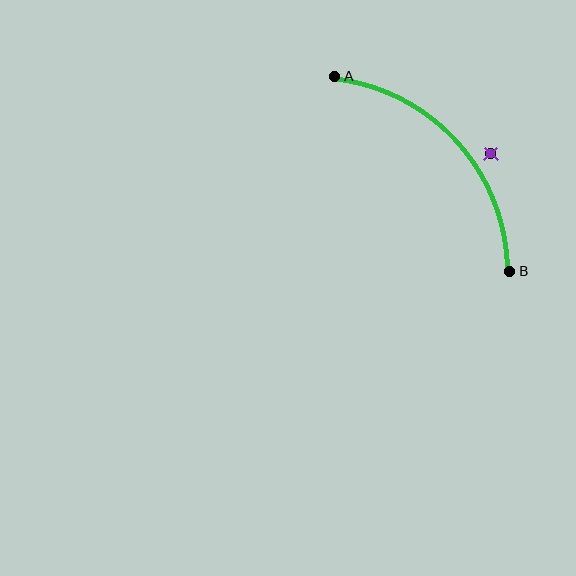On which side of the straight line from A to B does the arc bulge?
The arc bulges above and to the right of the straight line connecting A and B.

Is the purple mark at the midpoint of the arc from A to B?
No — the purple mark does not lie on the arc at all. It sits slightly outside the curve.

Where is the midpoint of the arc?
The arc midpoint is the point on the curve farthest from the straight line joining A and B. It sits above and to the right of that line.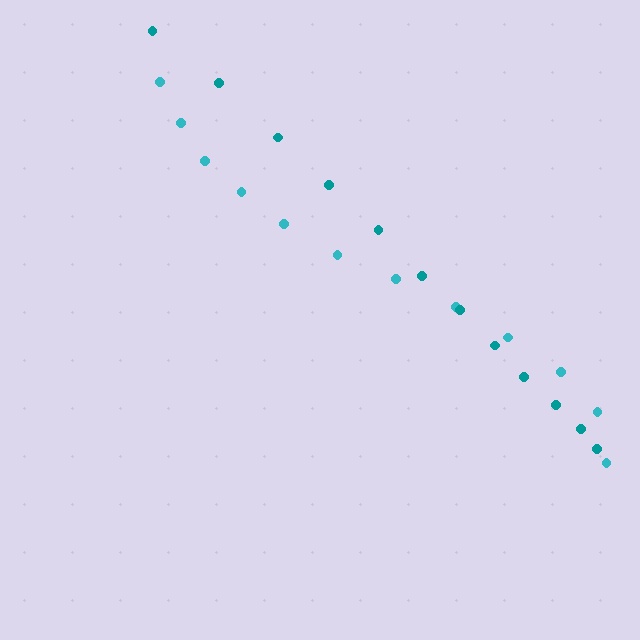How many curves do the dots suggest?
There are 2 distinct paths.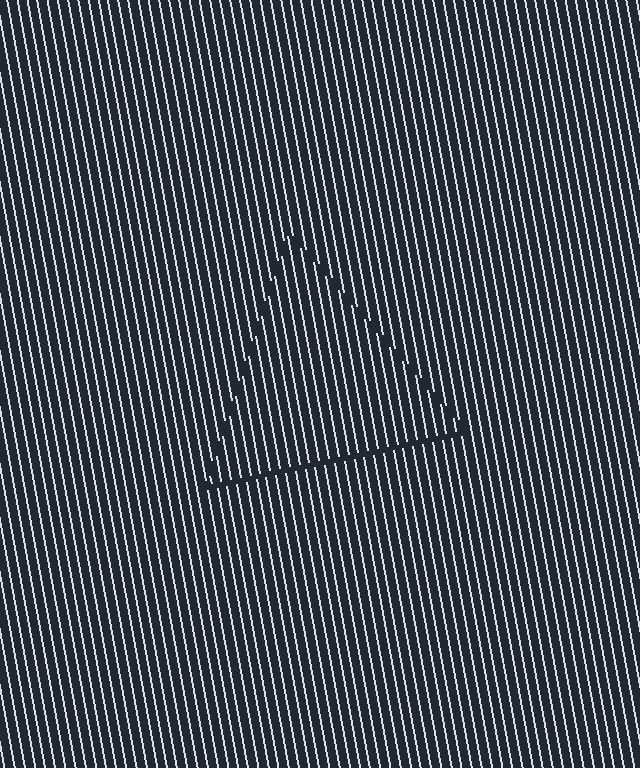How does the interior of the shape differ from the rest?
The interior of the shape contains the same grating, shifted by half a period — the contour is defined by the phase discontinuity where line-ends from the inner and outer gratings abut.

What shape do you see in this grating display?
An illusory triangle. The interior of the shape contains the same grating, shifted by half a period — the contour is defined by the phase discontinuity where line-ends from the inner and outer gratings abut.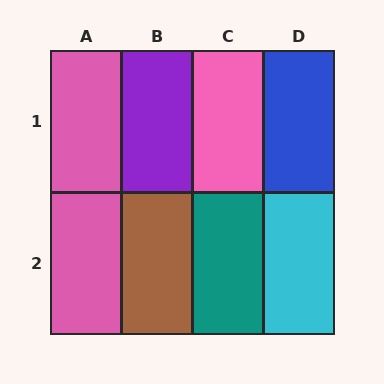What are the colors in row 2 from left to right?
Pink, brown, teal, cyan.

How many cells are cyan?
1 cell is cyan.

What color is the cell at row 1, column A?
Pink.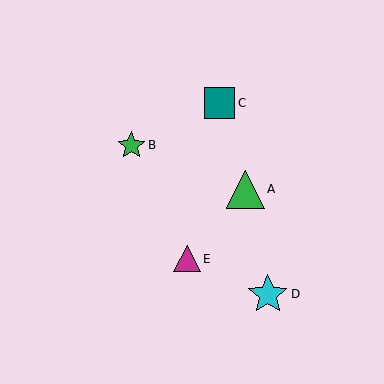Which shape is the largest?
The cyan star (labeled D) is the largest.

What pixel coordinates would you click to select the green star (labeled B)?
Click at (131, 145) to select the green star B.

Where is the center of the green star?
The center of the green star is at (131, 145).